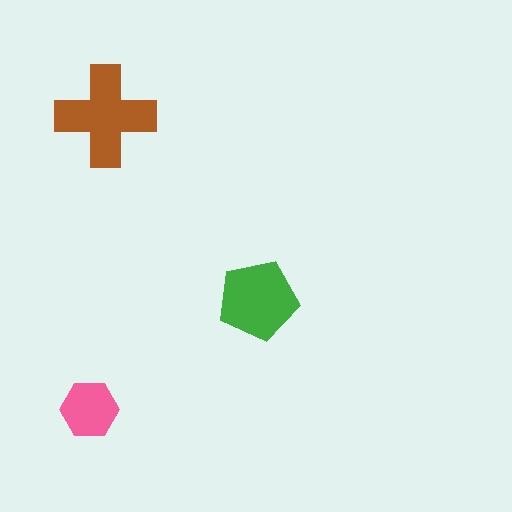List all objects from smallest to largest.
The pink hexagon, the green pentagon, the brown cross.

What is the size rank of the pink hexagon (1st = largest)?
3rd.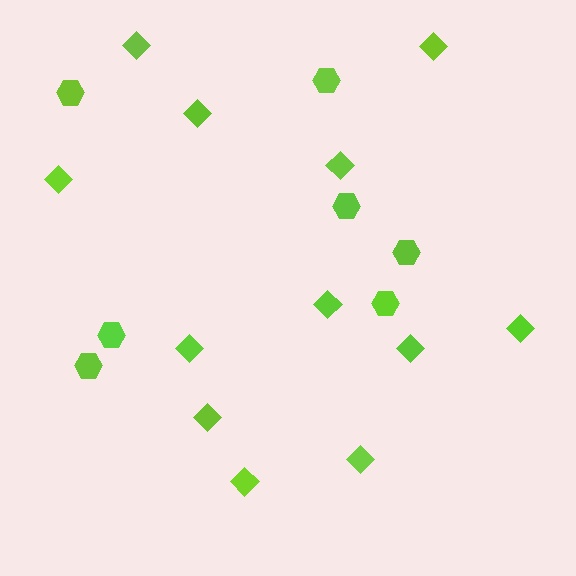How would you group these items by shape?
There are 2 groups: one group of diamonds (12) and one group of hexagons (7).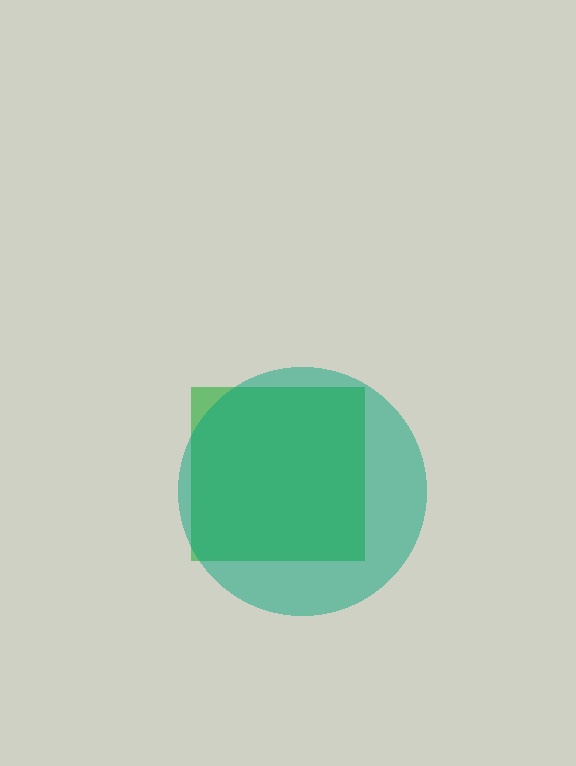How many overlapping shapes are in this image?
There are 2 overlapping shapes in the image.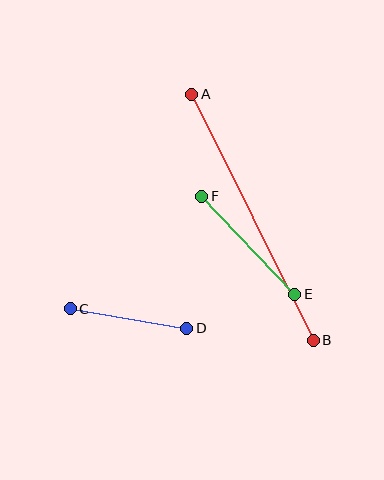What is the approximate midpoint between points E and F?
The midpoint is at approximately (248, 245) pixels.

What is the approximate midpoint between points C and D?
The midpoint is at approximately (129, 319) pixels.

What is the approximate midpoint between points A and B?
The midpoint is at approximately (253, 217) pixels.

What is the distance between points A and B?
The distance is approximately 274 pixels.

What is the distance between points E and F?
The distance is approximately 135 pixels.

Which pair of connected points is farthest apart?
Points A and B are farthest apart.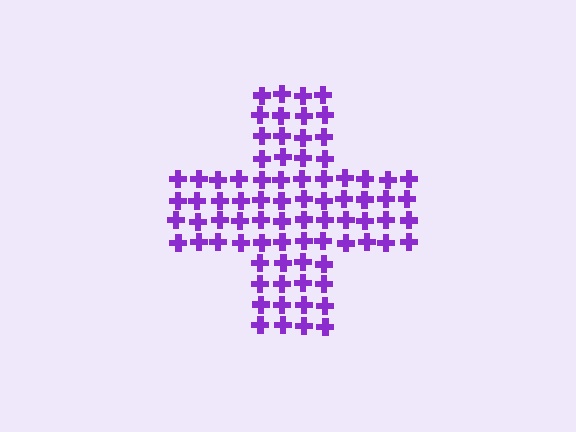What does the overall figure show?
The overall figure shows a cross.